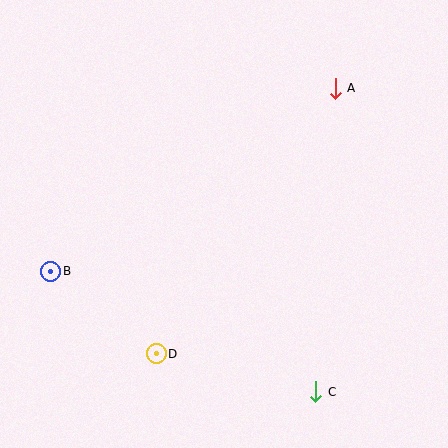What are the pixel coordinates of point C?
Point C is at (316, 392).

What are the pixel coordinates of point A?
Point A is at (336, 89).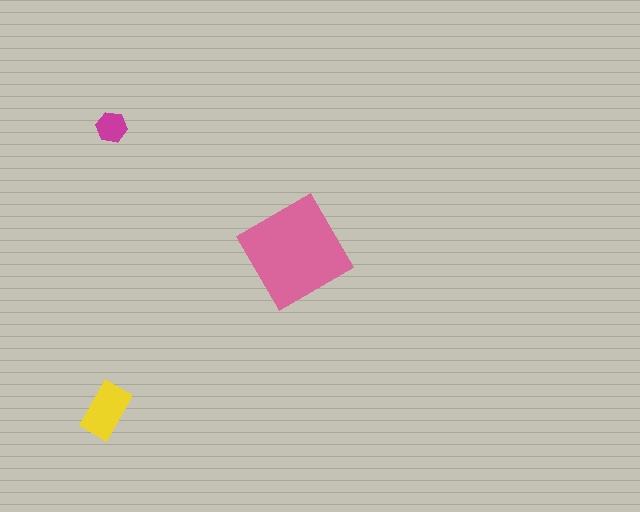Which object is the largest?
The pink diamond.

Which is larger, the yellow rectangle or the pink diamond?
The pink diamond.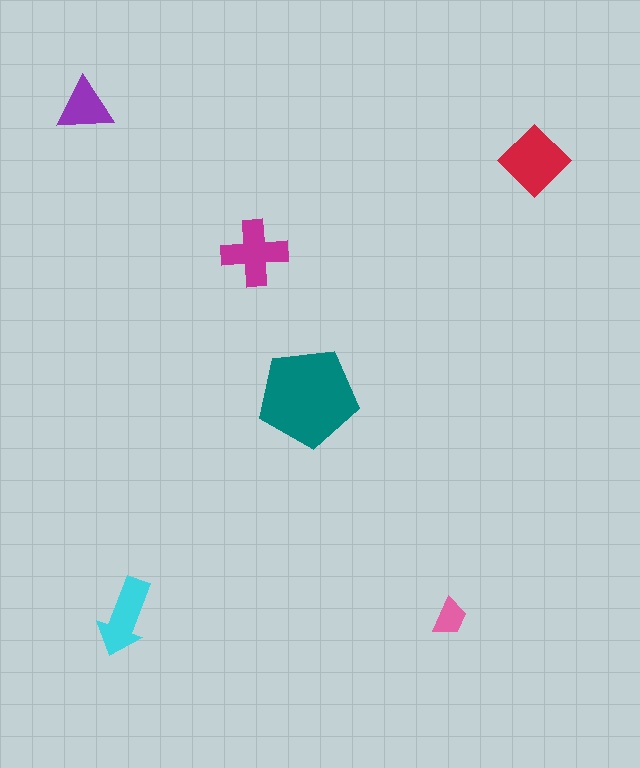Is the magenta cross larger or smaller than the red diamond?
Smaller.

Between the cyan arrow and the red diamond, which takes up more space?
The red diamond.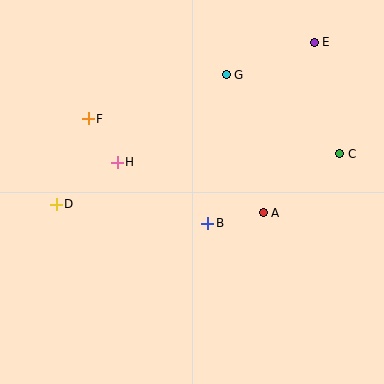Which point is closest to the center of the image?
Point B at (208, 223) is closest to the center.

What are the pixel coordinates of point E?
Point E is at (314, 42).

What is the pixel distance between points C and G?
The distance between C and G is 138 pixels.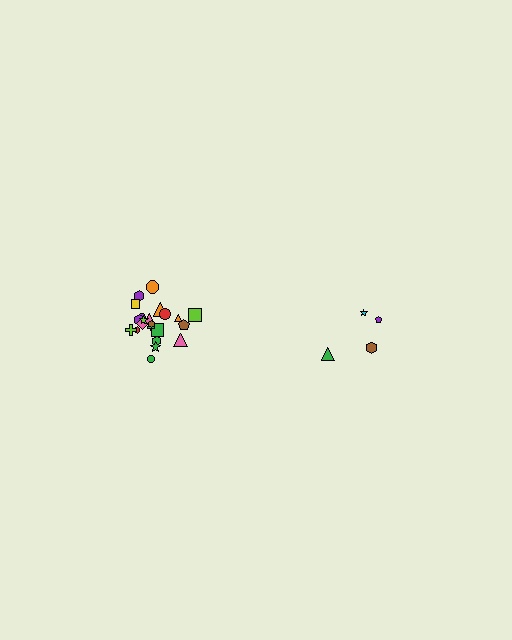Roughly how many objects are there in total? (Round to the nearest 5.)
Roughly 25 objects in total.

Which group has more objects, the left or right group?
The left group.